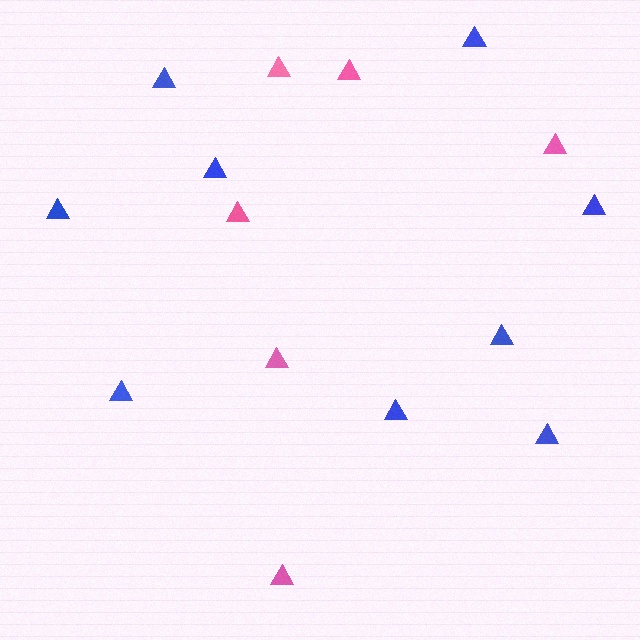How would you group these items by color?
There are 2 groups: one group of pink triangles (6) and one group of blue triangles (9).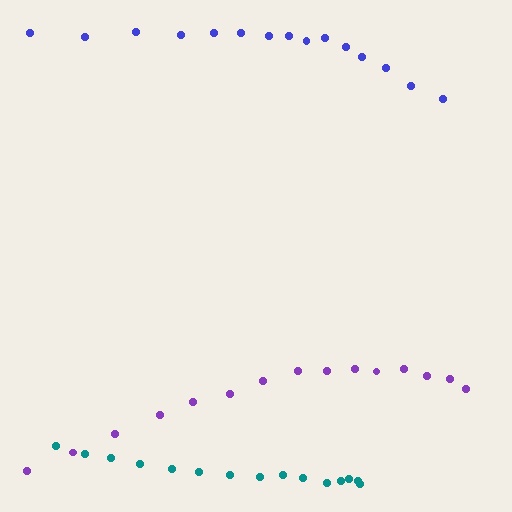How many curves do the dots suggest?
There are 3 distinct paths.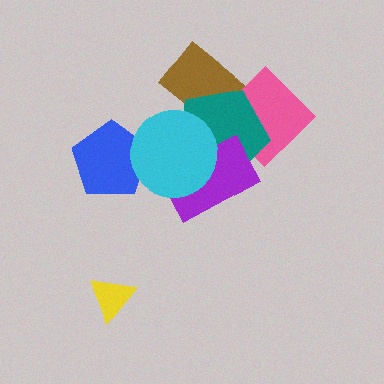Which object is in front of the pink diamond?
The teal pentagon is in front of the pink diamond.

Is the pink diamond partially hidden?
Yes, it is partially covered by another shape.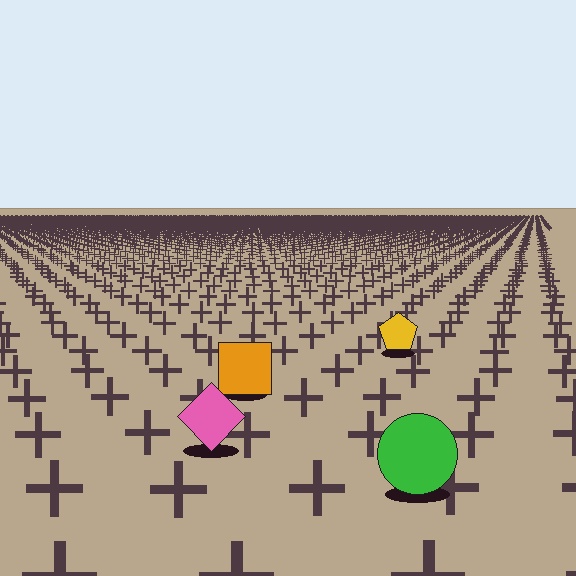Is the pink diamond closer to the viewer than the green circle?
No. The green circle is closer — you can tell from the texture gradient: the ground texture is coarser near it.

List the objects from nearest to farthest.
From nearest to farthest: the green circle, the pink diamond, the orange square, the yellow pentagon.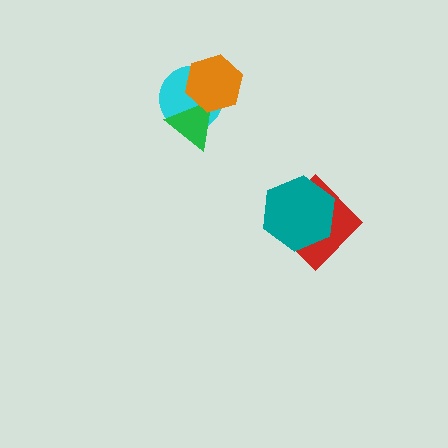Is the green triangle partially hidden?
Yes, it is partially covered by another shape.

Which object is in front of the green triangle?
The orange hexagon is in front of the green triangle.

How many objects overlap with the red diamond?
1 object overlaps with the red diamond.